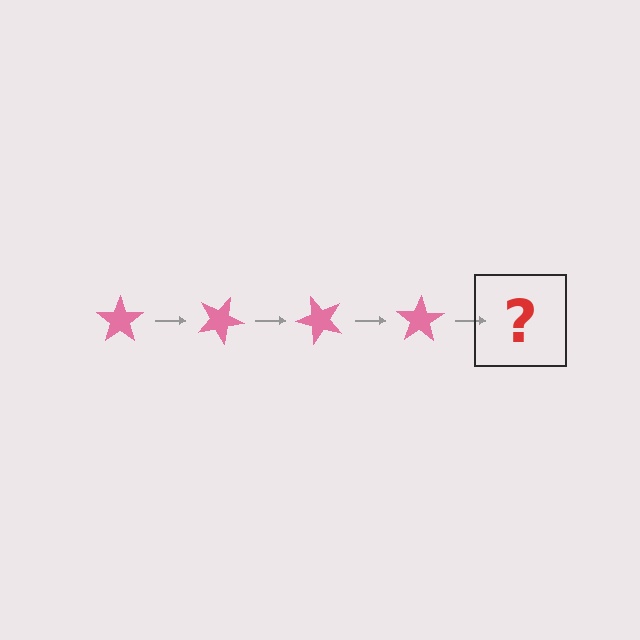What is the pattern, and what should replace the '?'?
The pattern is that the star rotates 25 degrees each step. The '?' should be a pink star rotated 100 degrees.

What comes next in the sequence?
The next element should be a pink star rotated 100 degrees.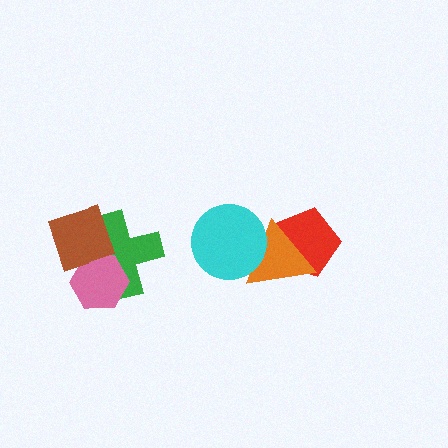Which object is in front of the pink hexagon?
The brown diamond is in front of the pink hexagon.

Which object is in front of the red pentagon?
The orange triangle is in front of the red pentagon.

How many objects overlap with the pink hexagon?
2 objects overlap with the pink hexagon.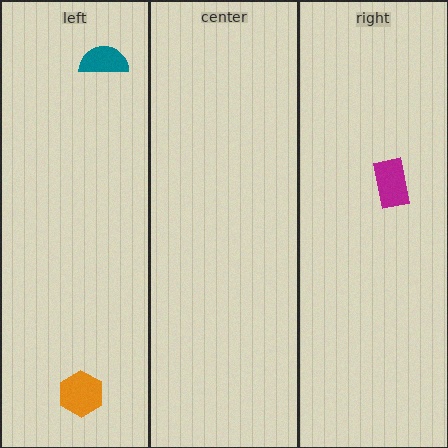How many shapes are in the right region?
1.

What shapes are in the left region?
The teal semicircle, the orange hexagon.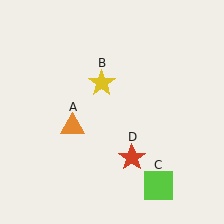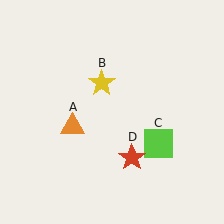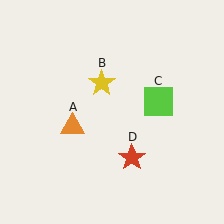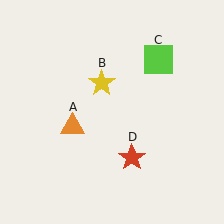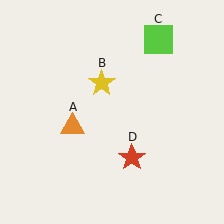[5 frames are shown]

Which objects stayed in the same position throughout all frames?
Orange triangle (object A) and yellow star (object B) and red star (object D) remained stationary.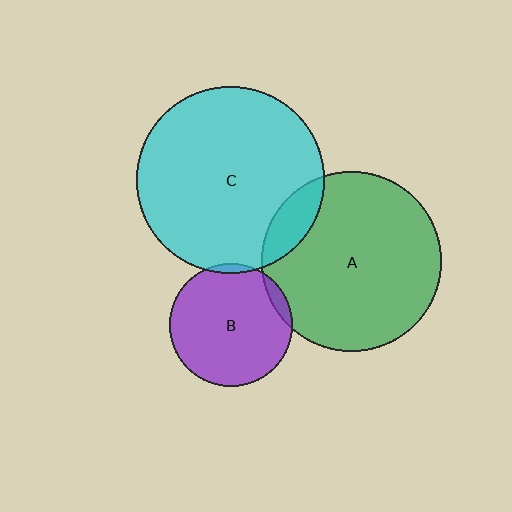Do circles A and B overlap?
Yes.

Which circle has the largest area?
Circle C (cyan).